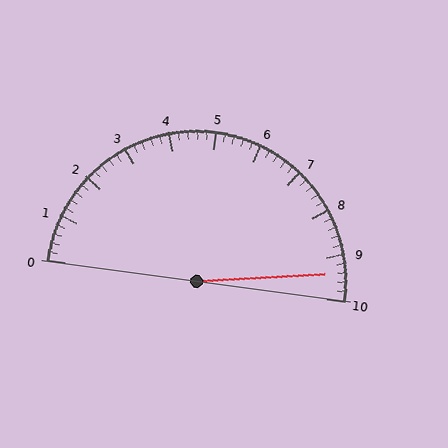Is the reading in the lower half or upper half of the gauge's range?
The reading is in the upper half of the range (0 to 10).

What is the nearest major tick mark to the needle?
The nearest major tick mark is 9.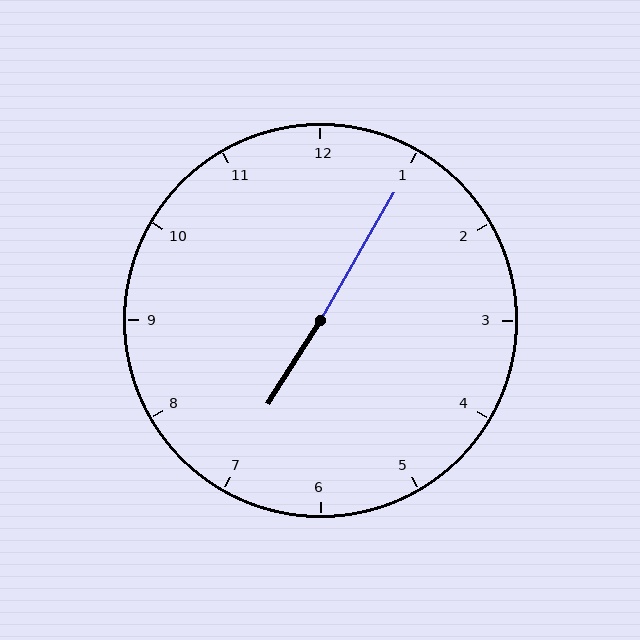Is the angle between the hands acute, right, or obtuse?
It is obtuse.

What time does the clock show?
7:05.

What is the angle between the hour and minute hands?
Approximately 178 degrees.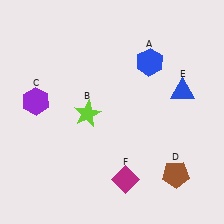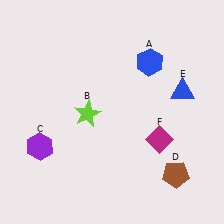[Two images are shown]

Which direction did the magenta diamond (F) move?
The magenta diamond (F) moved up.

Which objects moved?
The objects that moved are: the purple hexagon (C), the magenta diamond (F).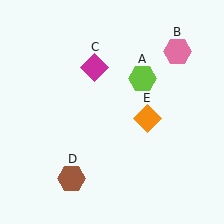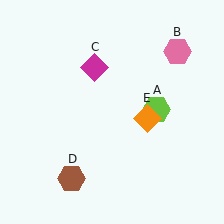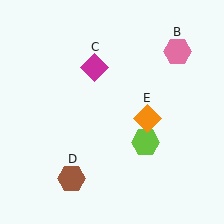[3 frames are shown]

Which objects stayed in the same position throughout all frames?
Pink hexagon (object B) and magenta diamond (object C) and brown hexagon (object D) and orange diamond (object E) remained stationary.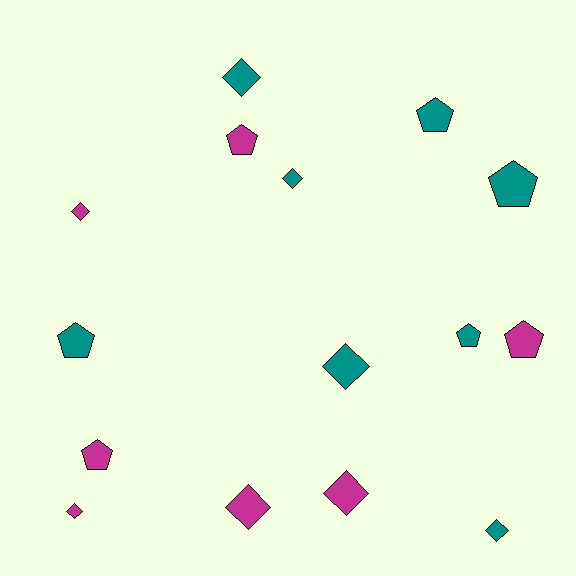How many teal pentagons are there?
There are 4 teal pentagons.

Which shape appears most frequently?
Diamond, with 8 objects.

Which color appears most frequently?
Teal, with 8 objects.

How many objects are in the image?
There are 15 objects.